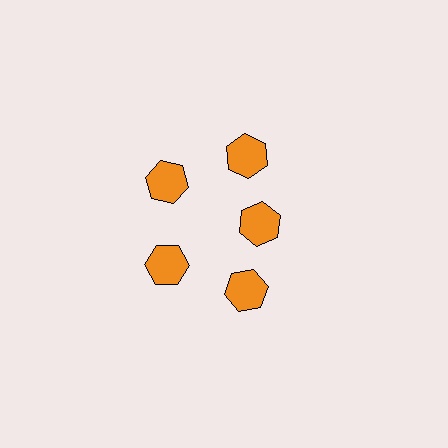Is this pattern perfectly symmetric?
No. The 5 orange hexagons are arranged in a ring, but one element near the 3 o'clock position is pulled inward toward the center, breaking the 5-fold rotational symmetry.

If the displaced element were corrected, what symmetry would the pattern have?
It would have 5-fold rotational symmetry — the pattern would map onto itself every 72 degrees.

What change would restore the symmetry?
The symmetry would be restored by moving it outward, back onto the ring so that all 5 hexagons sit at equal angles and equal distance from the center.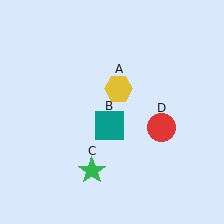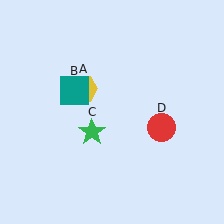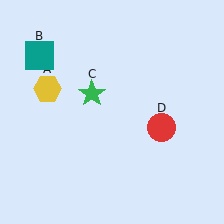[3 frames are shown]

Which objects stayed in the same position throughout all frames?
Red circle (object D) remained stationary.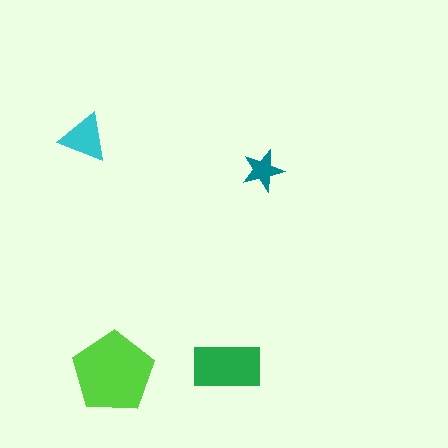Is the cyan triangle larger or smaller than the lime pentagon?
Smaller.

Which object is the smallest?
The teal star.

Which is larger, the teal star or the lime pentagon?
The lime pentagon.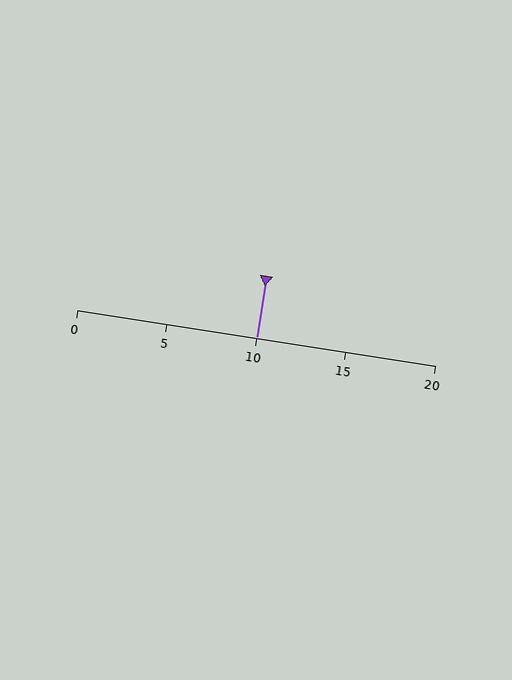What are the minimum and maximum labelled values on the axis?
The axis runs from 0 to 20.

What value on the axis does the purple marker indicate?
The marker indicates approximately 10.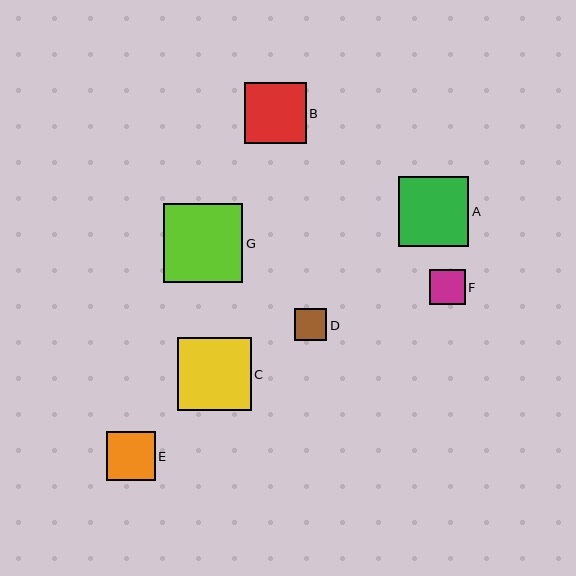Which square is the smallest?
Square D is the smallest with a size of approximately 32 pixels.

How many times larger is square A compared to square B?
Square A is approximately 1.1 times the size of square B.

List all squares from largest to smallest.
From largest to smallest: G, C, A, B, E, F, D.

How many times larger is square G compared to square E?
Square G is approximately 1.6 times the size of square E.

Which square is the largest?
Square G is the largest with a size of approximately 79 pixels.